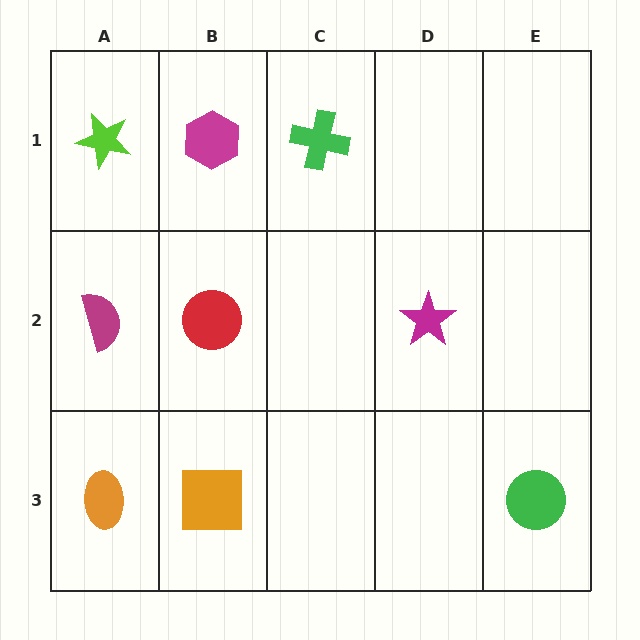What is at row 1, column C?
A green cross.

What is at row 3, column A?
An orange ellipse.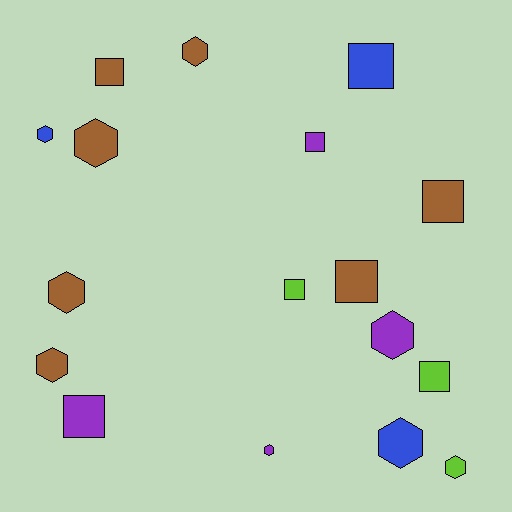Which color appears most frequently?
Brown, with 7 objects.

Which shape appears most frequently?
Hexagon, with 9 objects.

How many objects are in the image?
There are 17 objects.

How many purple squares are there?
There are 2 purple squares.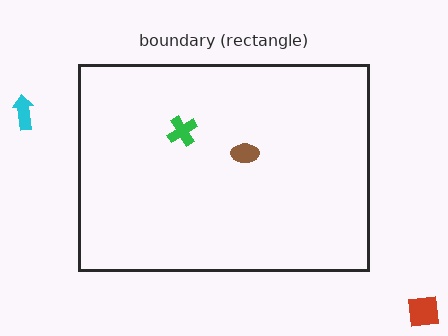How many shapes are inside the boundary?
2 inside, 2 outside.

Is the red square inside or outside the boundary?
Outside.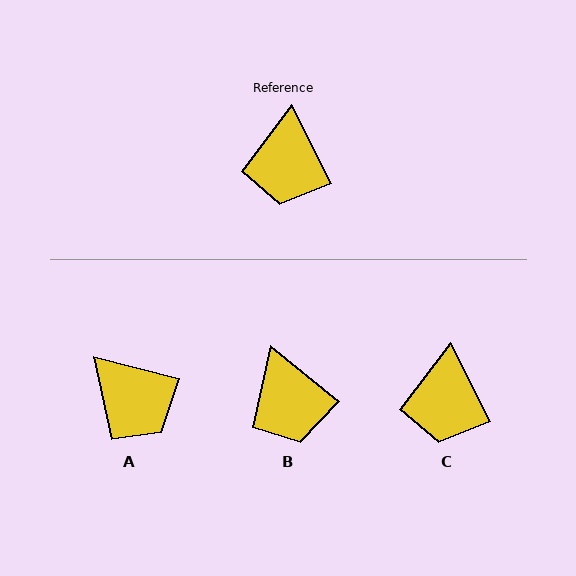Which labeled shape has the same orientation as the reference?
C.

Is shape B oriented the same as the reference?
No, it is off by about 24 degrees.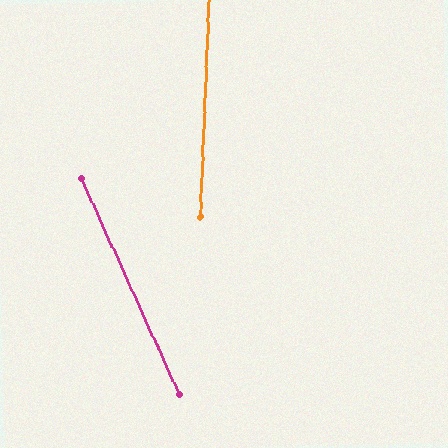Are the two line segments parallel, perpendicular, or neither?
Neither parallel nor perpendicular — they differ by about 27°.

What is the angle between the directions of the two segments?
Approximately 27 degrees.